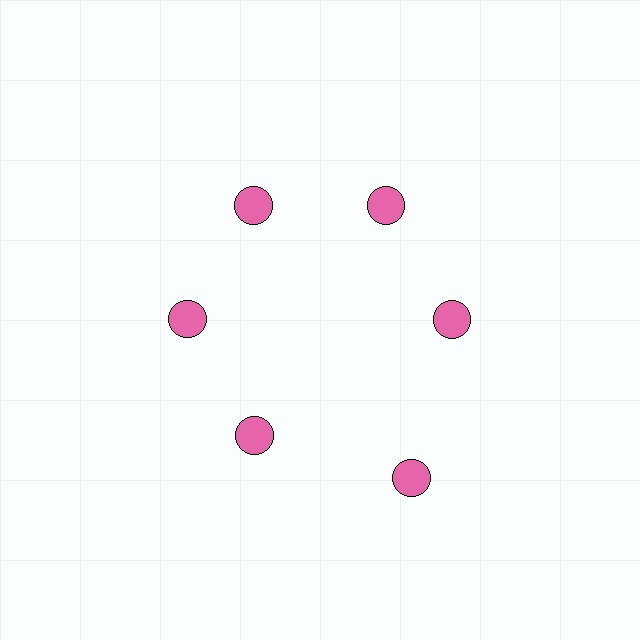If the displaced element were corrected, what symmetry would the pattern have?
It would have 6-fold rotational symmetry — the pattern would map onto itself every 60 degrees.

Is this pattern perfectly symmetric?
No. The 6 pink circles are arranged in a ring, but one element near the 5 o'clock position is pushed outward from the center, breaking the 6-fold rotational symmetry.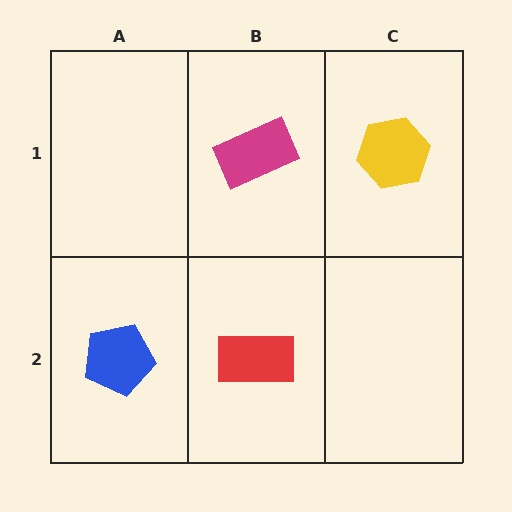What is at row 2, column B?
A red rectangle.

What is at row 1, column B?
A magenta rectangle.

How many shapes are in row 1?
2 shapes.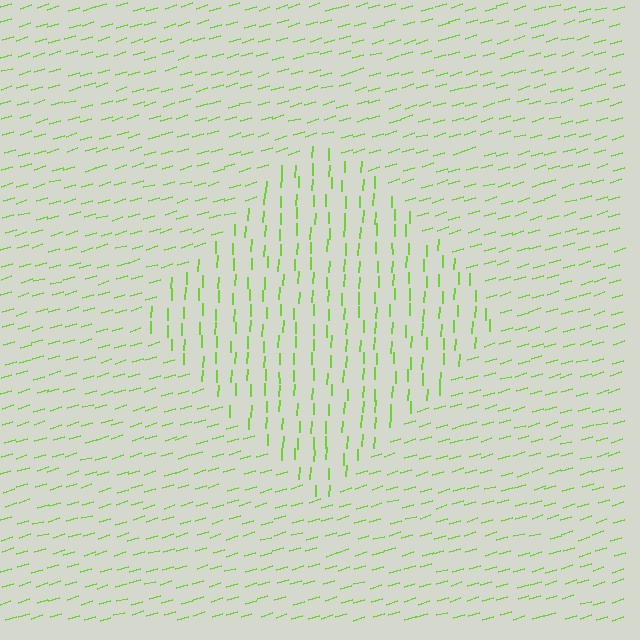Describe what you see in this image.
The image is filled with small lime line segments. A diamond region in the image has lines oriented differently from the surrounding lines, creating a visible texture boundary.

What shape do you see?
I see a diamond.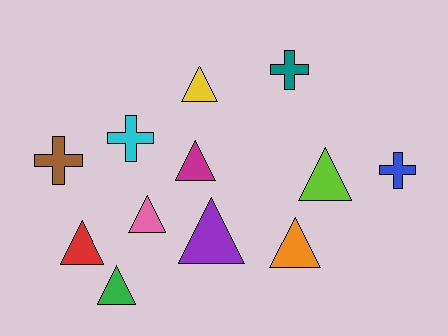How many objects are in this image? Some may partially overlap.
There are 12 objects.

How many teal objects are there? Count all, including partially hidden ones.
There is 1 teal object.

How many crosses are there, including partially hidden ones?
There are 4 crosses.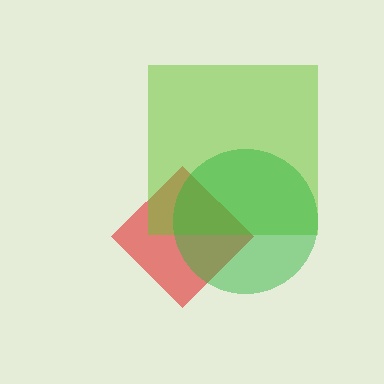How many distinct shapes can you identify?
There are 3 distinct shapes: a red diamond, a lime square, a green circle.